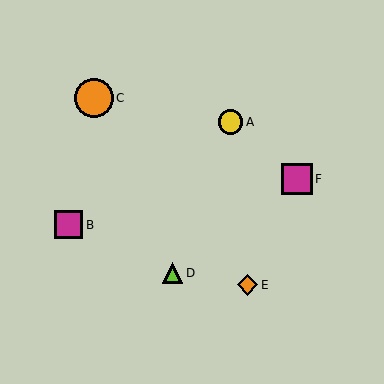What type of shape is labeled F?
Shape F is a magenta square.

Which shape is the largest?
The orange circle (labeled C) is the largest.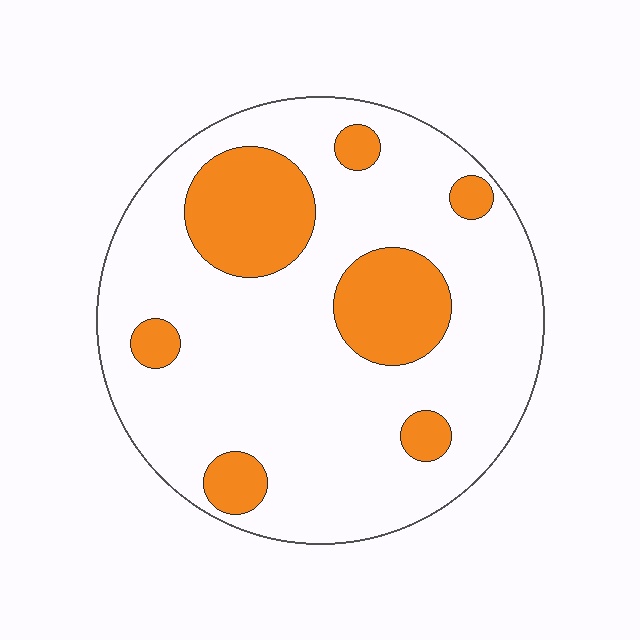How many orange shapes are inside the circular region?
7.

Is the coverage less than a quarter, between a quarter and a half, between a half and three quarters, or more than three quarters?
Less than a quarter.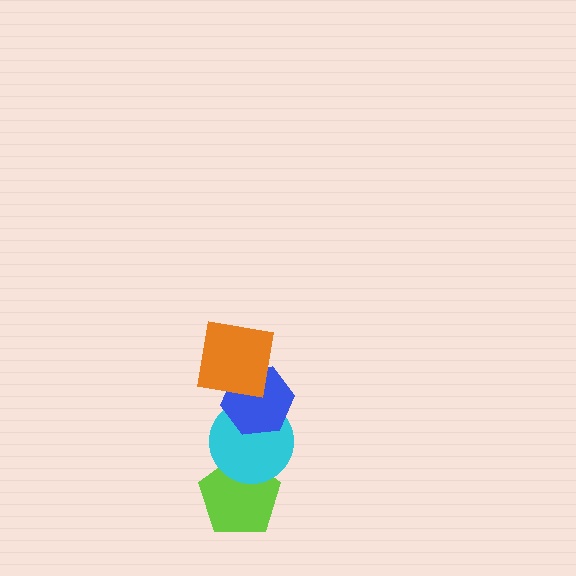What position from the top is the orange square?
The orange square is 1st from the top.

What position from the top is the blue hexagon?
The blue hexagon is 2nd from the top.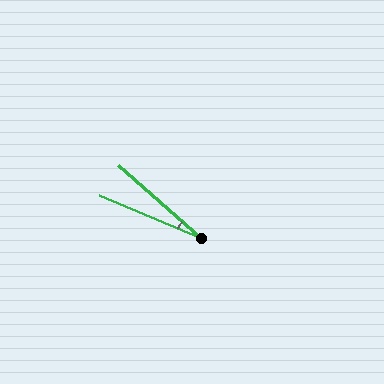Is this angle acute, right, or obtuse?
It is acute.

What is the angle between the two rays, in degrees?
Approximately 18 degrees.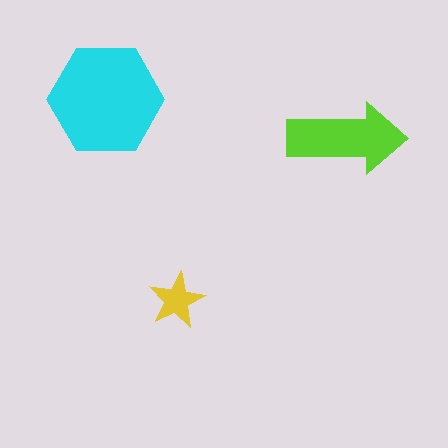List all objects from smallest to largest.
The yellow star, the lime arrow, the cyan hexagon.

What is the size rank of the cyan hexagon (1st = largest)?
1st.